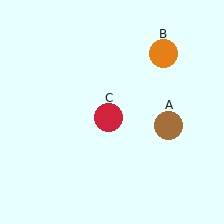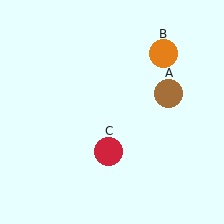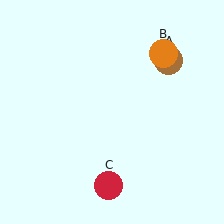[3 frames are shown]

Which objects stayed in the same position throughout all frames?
Orange circle (object B) remained stationary.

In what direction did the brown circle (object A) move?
The brown circle (object A) moved up.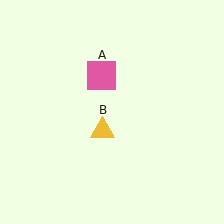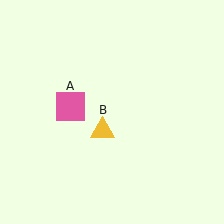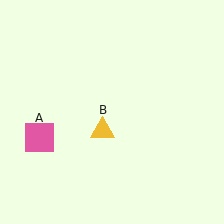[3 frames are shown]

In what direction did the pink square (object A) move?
The pink square (object A) moved down and to the left.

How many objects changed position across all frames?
1 object changed position: pink square (object A).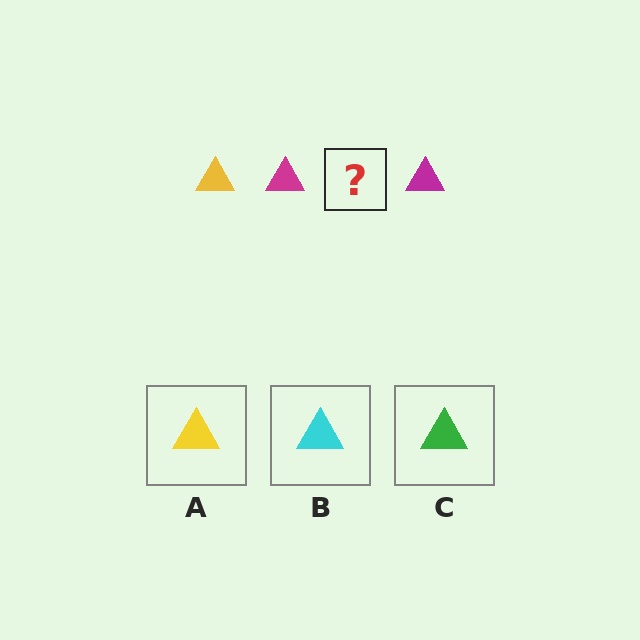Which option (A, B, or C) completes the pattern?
A.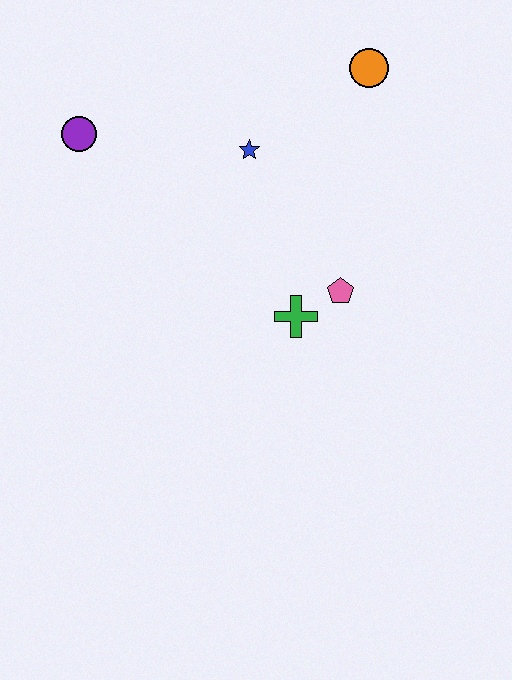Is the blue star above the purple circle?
No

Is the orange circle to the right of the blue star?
Yes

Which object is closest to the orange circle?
The blue star is closest to the orange circle.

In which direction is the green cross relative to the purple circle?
The green cross is to the right of the purple circle.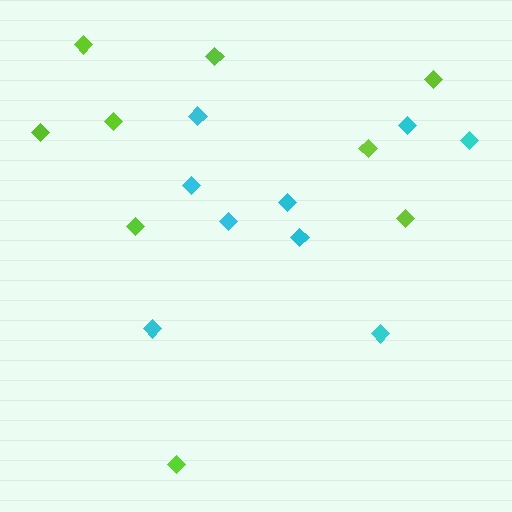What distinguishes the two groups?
There are 2 groups: one group of lime diamonds (9) and one group of cyan diamonds (9).